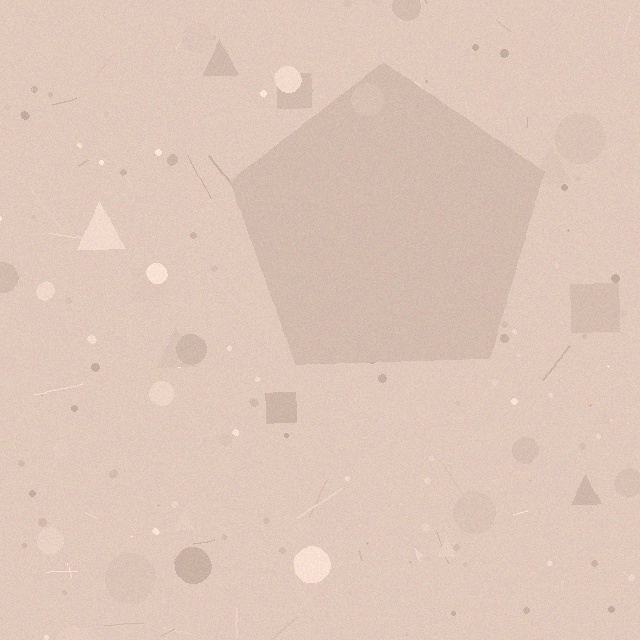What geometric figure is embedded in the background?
A pentagon is embedded in the background.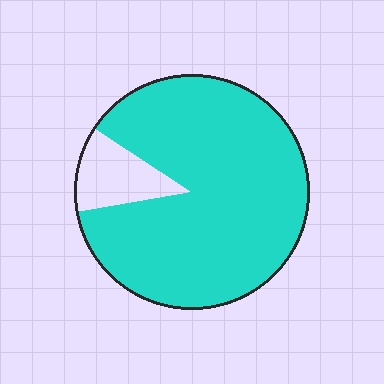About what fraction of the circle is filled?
About seven eighths (7/8).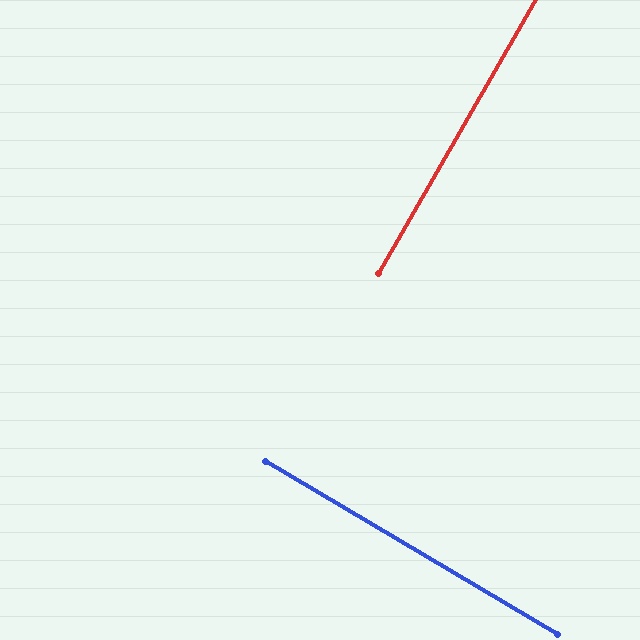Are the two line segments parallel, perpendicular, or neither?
Perpendicular — they meet at approximately 89°.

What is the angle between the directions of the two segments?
Approximately 89 degrees.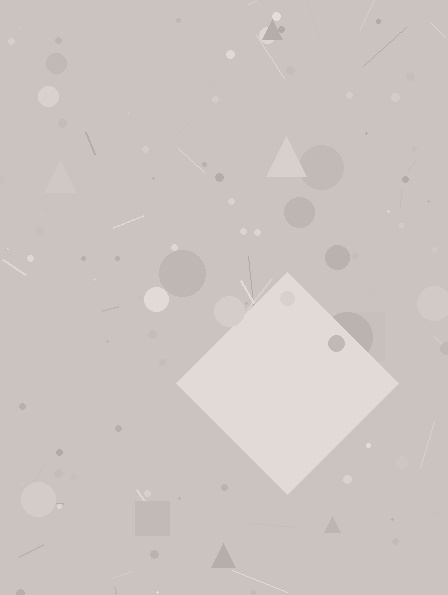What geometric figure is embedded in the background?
A diamond is embedded in the background.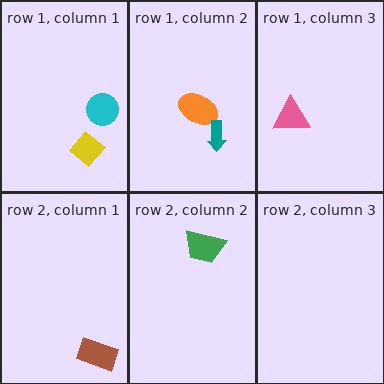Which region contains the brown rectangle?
The row 2, column 1 region.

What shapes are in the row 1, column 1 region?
The yellow diamond, the cyan circle.